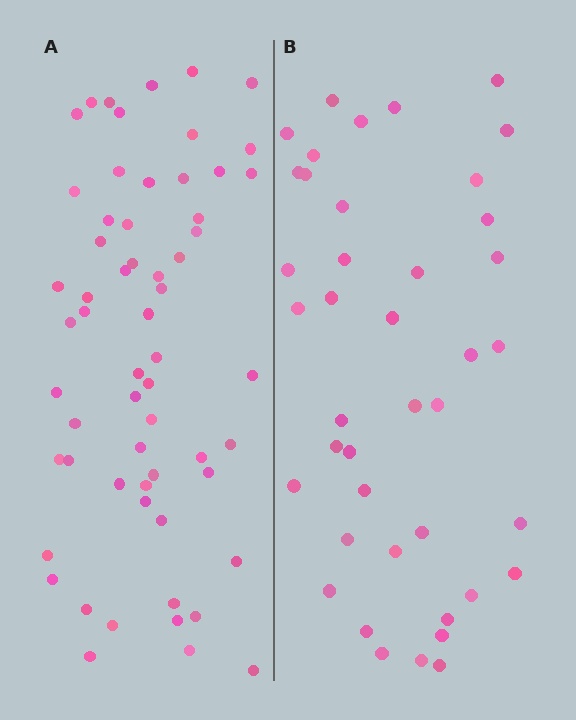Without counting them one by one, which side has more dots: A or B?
Region A (the left region) has more dots.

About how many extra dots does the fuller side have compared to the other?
Region A has approximately 20 more dots than region B.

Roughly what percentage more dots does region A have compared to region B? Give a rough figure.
About 45% more.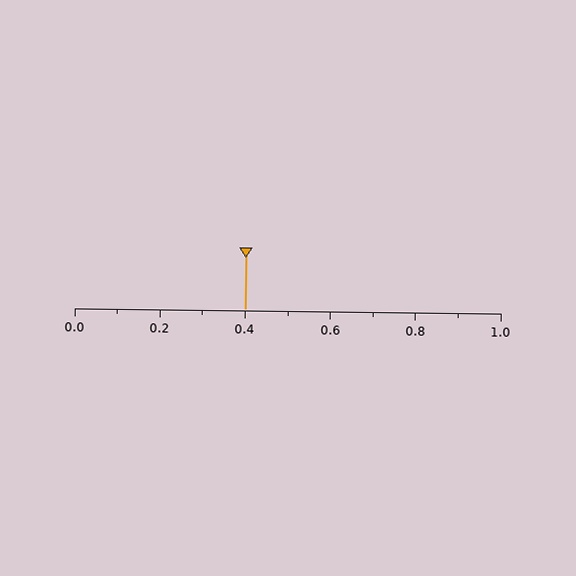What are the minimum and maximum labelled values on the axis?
The axis runs from 0.0 to 1.0.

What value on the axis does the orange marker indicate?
The marker indicates approximately 0.4.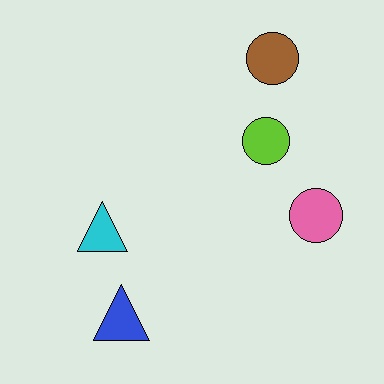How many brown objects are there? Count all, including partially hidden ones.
There is 1 brown object.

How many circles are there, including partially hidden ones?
There are 3 circles.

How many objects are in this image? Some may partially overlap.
There are 5 objects.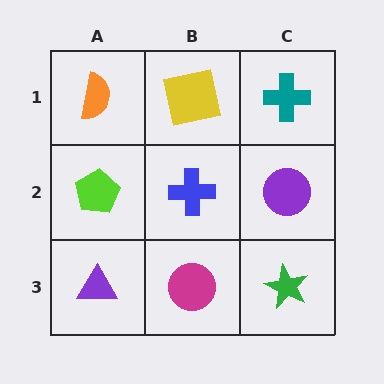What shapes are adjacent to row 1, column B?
A blue cross (row 2, column B), an orange semicircle (row 1, column A), a teal cross (row 1, column C).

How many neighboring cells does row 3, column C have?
2.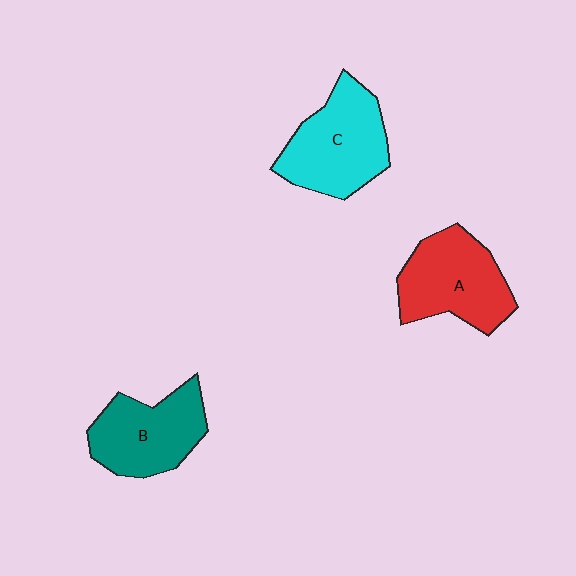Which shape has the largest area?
Shape C (cyan).